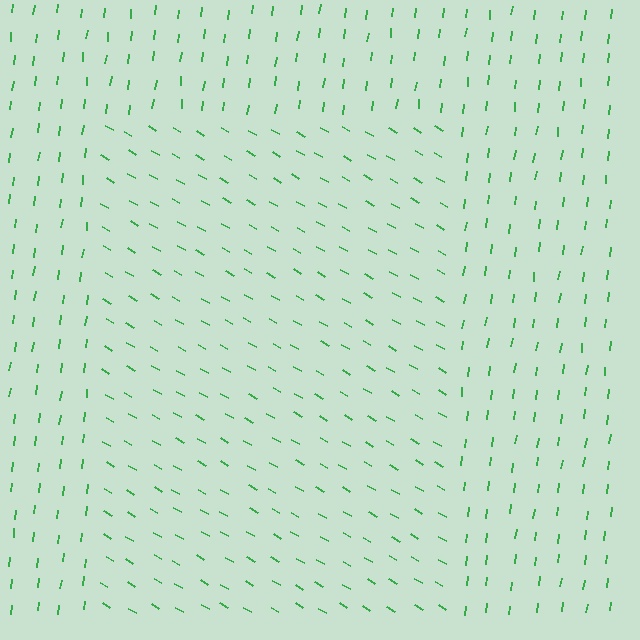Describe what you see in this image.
The image is filled with small green line segments. A rectangle region in the image has lines oriented differently from the surrounding lines, creating a visible texture boundary.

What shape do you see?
I see a rectangle.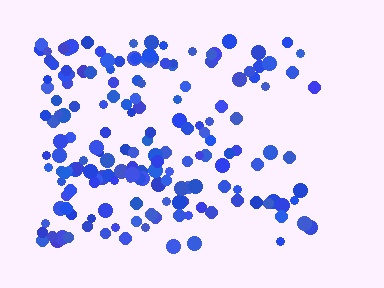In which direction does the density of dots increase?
From right to left, with the left side densest.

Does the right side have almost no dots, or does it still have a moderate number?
Still a moderate number, just noticeably fewer than the left.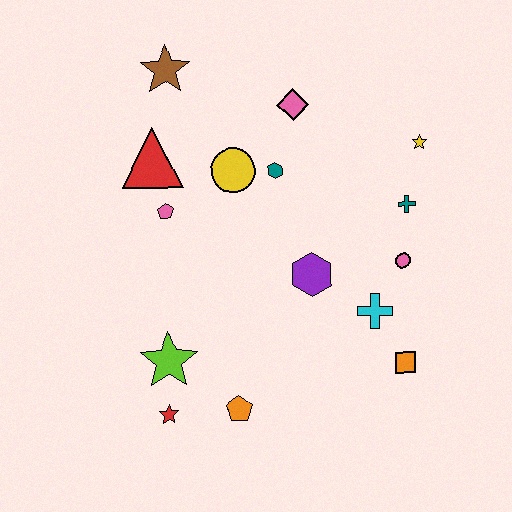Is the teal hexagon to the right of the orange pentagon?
Yes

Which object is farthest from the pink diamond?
The red star is farthest from the pink diamond.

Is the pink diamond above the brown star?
No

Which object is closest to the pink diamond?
The teal hexagon is closest to the pink diamond.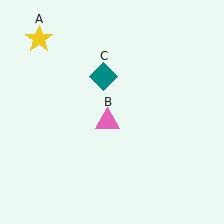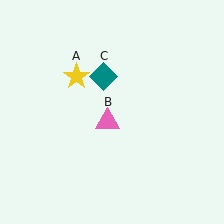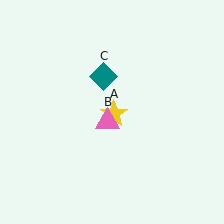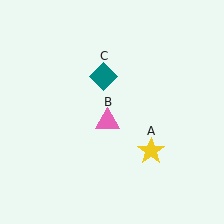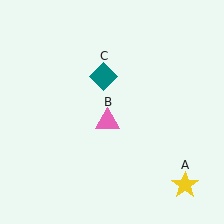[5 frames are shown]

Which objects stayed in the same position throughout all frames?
Pink triangle (object B) and teal diamond (object C) remained stationary.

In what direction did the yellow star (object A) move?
The yellow star (object A) moved down and to the right.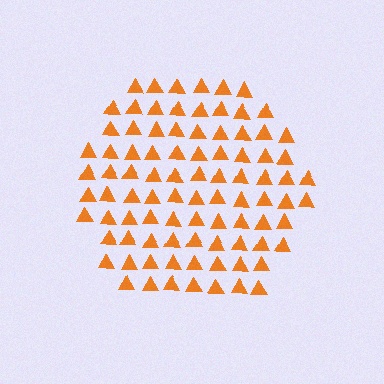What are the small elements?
The small elements are triangles.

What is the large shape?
The large shape is a hexagon.